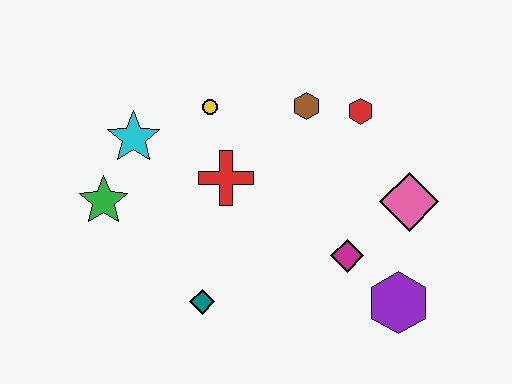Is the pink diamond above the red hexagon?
No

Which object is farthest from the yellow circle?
The purple hexagon is farthest from the yellow circle.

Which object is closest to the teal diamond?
The red cross is closest to the teal diamond.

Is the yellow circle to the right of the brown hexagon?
No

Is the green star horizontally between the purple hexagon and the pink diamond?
No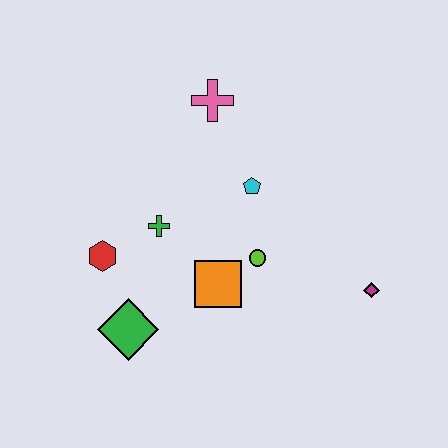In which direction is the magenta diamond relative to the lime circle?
The magenta diamond is to the right of the lime circle.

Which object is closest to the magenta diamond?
The lime circle is closest to the magenta diamond.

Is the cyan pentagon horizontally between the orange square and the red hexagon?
No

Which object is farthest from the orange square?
The pink cross is farthest from the orange square.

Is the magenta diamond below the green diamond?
No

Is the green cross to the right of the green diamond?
Yes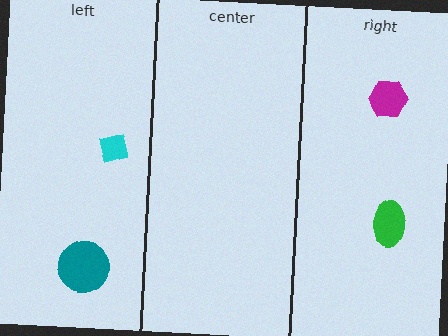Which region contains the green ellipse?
The right region.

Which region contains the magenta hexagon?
The right region.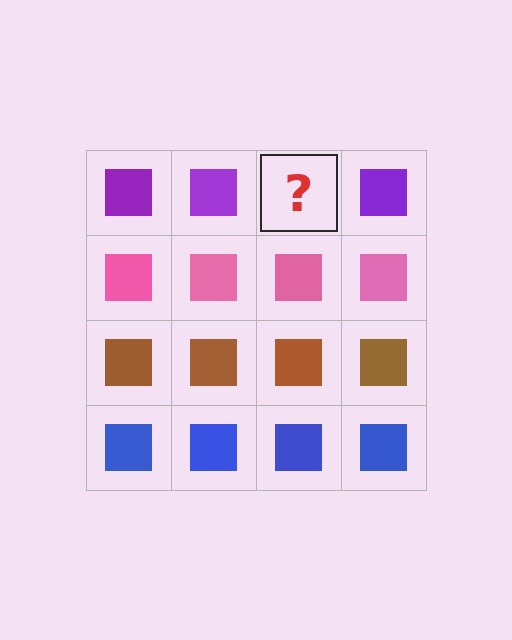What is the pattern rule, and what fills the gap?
The rule is that each row has a consistent color. The gap should be filled with a purple square.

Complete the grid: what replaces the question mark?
The question mark should be replaced with a purple square.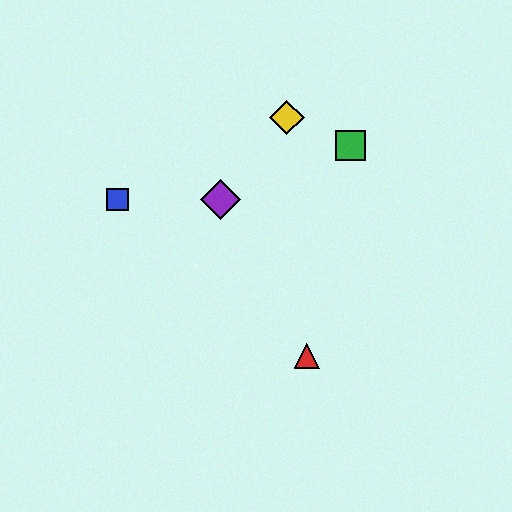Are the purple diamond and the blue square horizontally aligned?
Yes, both are at y≈200.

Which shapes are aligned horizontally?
The blue square, the purple diamond are aligned horizontally.